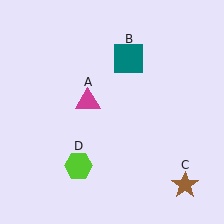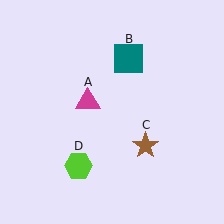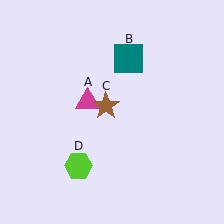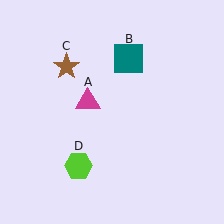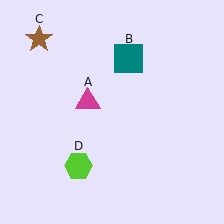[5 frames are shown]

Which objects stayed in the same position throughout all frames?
Magenta triangle (object A) and teal square (object B) and lime hexagon (object D) remained stationary.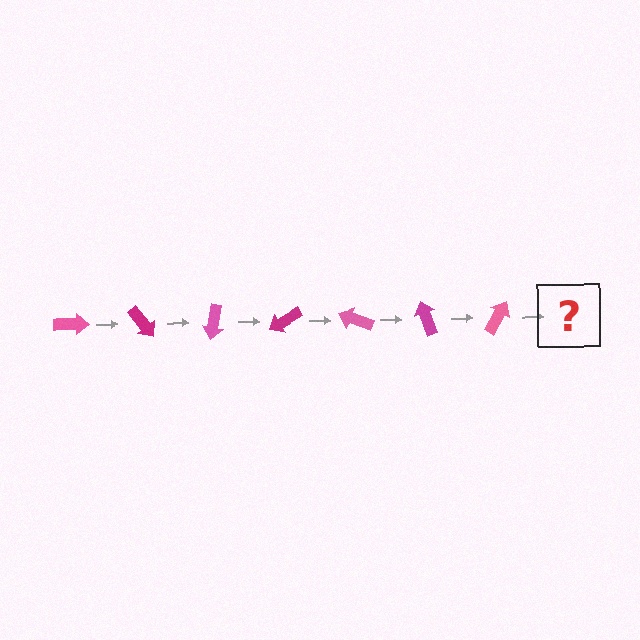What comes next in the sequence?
The next element should be a magenta arrow, rotated 350 degrees from the start.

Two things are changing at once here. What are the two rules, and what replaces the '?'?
The two rules are that it rotates 50 degrees each step and the color cycles through pink and magenta. The '?' should be a magenta arrow, rotated 350 degrees from the start.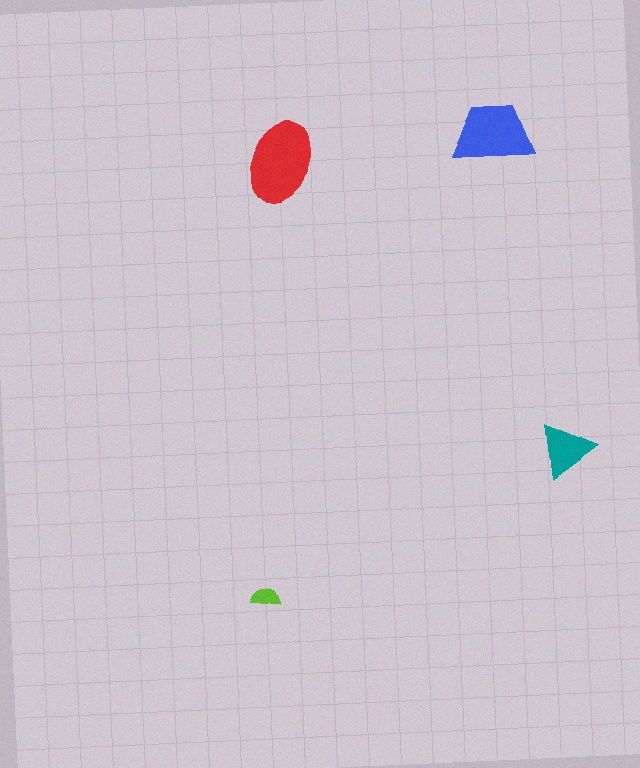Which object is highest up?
The blue trapezoid is topmost.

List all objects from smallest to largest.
The lime semicircle, the teal triangle, the blue trapezoid, the red ellipse.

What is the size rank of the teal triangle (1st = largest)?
3rd.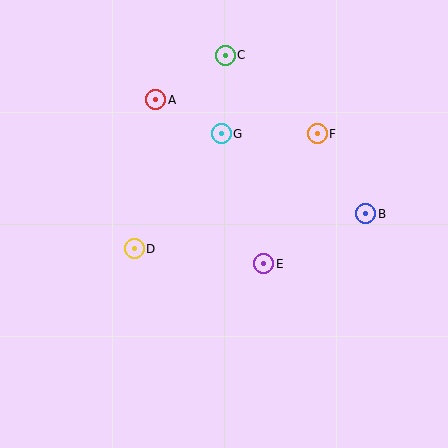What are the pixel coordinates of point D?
Point D is at (134, 249).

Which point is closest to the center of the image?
Point E at (264, 264) is closest to the center.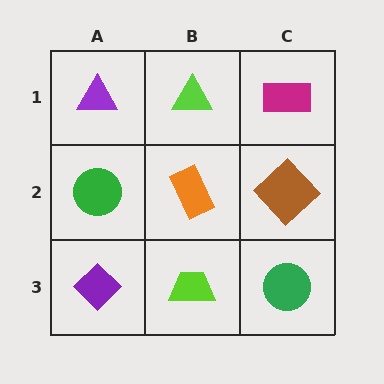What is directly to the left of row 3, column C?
A lime trapezoid.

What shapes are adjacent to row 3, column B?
An orange rectangle (row 2, column B), a purple diamond (row 3, column A), a green circle (row 3, column C).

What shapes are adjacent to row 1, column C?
A brown diamond (row 2, column C), a lime triangle (row 1, column B).